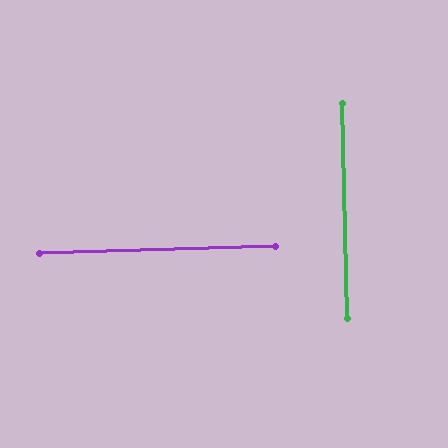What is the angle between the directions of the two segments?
Approximately 90 degrees.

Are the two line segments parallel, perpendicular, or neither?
Perpendicular — they meet at approximately 90°.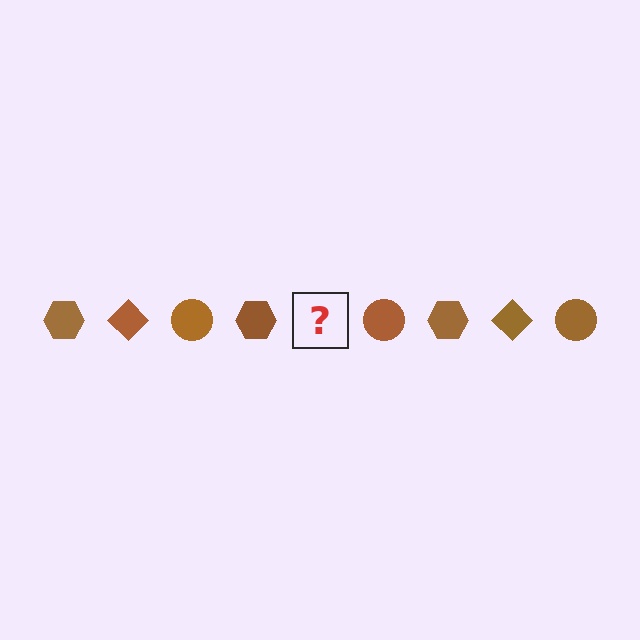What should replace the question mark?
The question mark should be replaced with a brown diamond.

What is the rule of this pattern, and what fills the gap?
The rule is that the pattern cycles through hexagon, diamond, circle shapes in brown. The gap should be filled with a brown diamond.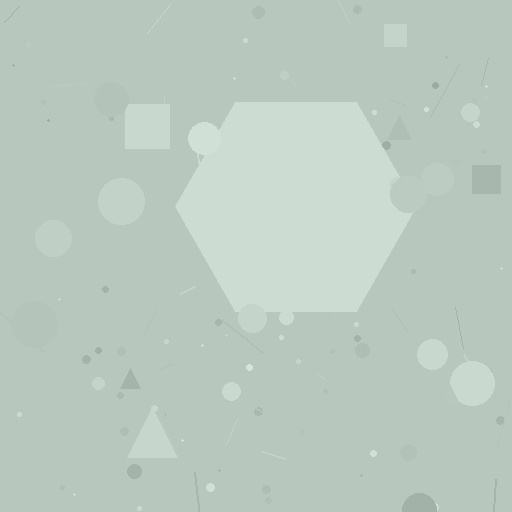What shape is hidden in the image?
A hexagon is hidden in the image.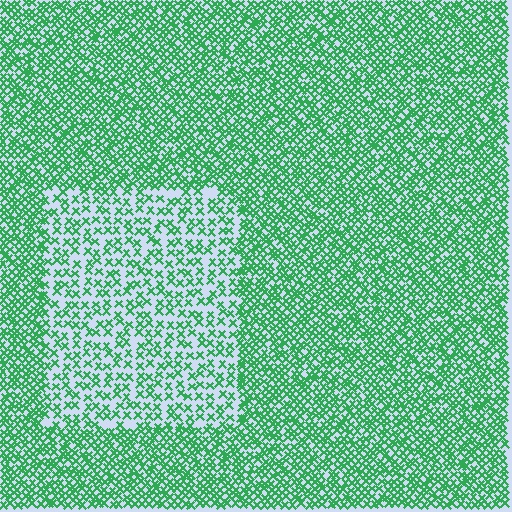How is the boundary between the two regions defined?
The boundary is defined by a change in element density (approximately 2.0x ratio). All elements are the same color, size, and shape.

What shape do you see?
I see a rectangle.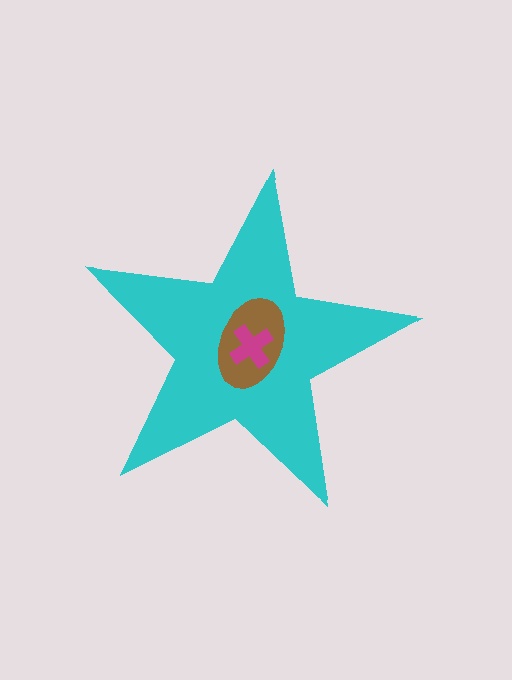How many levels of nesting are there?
3.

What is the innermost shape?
The magenta cross.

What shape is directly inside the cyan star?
The brown ellipse.